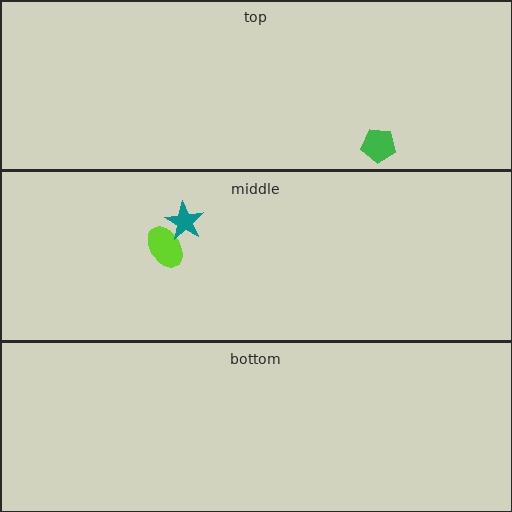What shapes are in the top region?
The green pentagon.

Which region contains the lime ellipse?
The middle region.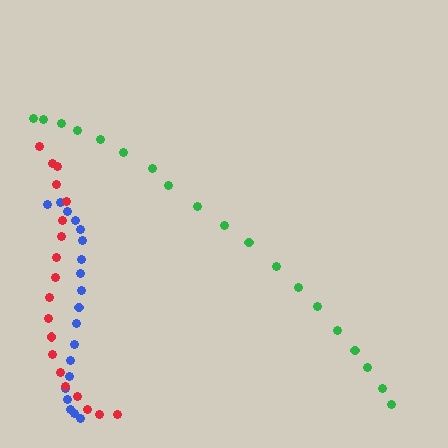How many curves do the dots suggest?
There are 3 distinct paths.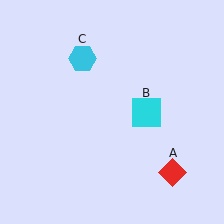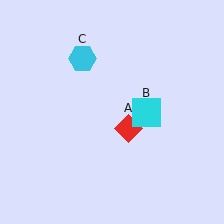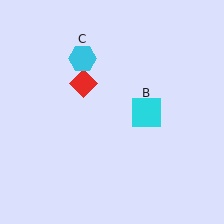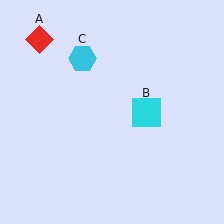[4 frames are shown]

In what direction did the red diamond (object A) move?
The red diamond (object A) moved up and to the left.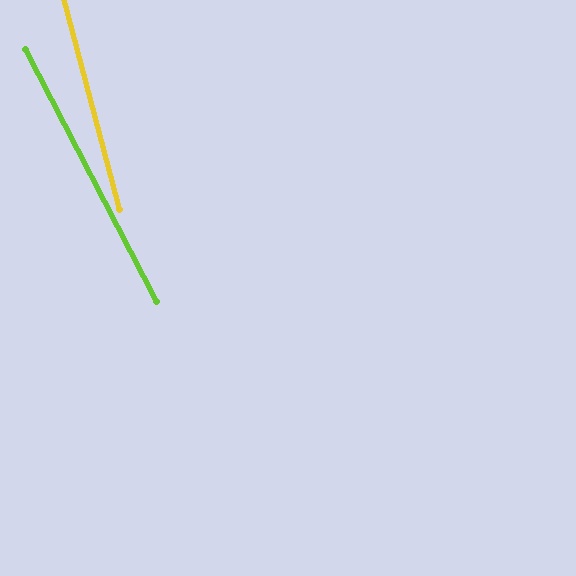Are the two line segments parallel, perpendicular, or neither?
Neither parallel nor perpendicular — they differ by about 12°.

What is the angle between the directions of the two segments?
Approximately 12 degrees.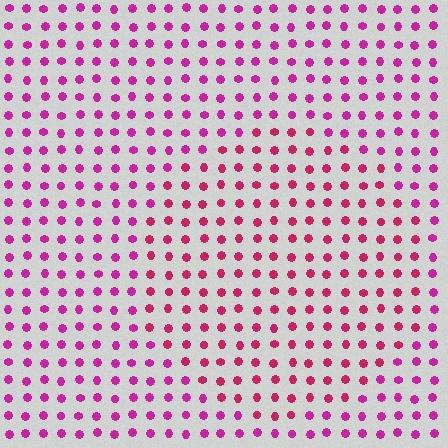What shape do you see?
I see a circle.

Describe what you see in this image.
The image is filled with small magenta elements in a uniform arrangement. A circle-shaped region is visible where the elements are tinted to a slightly different hue, forming a subtle color boundary.